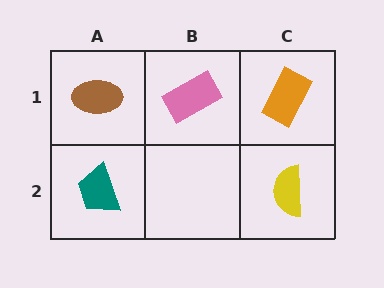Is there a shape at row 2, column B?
No, that cell is empty.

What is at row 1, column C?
An orange rectangle.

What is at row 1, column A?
A brown ellipse.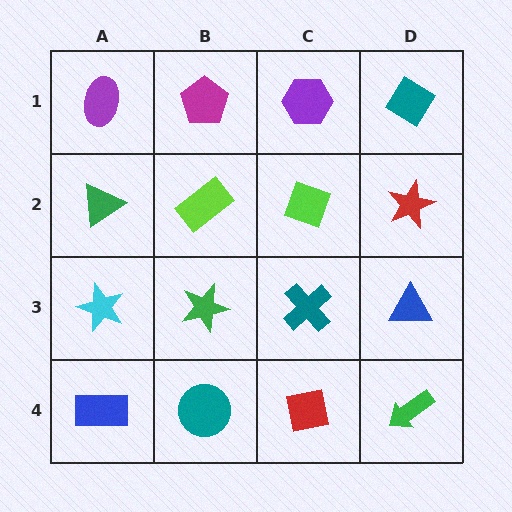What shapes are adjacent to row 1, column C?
A lime diamond (row 2, column C), a magenta pentagon (row 1, column B), a teal diamond (row 1, column D).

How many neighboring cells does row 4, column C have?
3.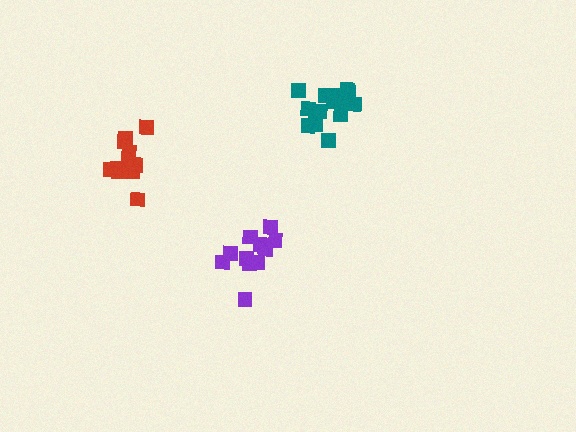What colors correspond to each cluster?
The clusters are colored: purple, teal, red.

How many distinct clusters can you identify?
There are 3 distinct clusters.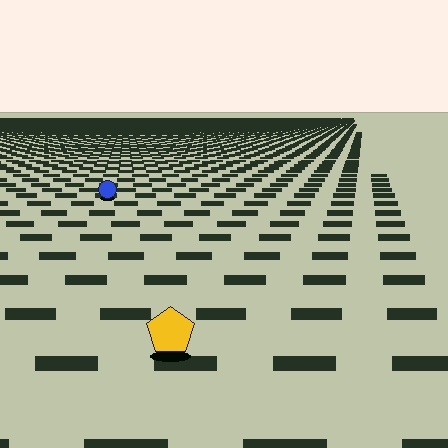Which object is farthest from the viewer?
The blue circle is farthest from the viewer. It appears smaller and the ground texture around it is denser.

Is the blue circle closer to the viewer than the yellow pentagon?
No. The yellow pentagon is closer — you can tell from the texture gradient: the ground texture is coarser near it.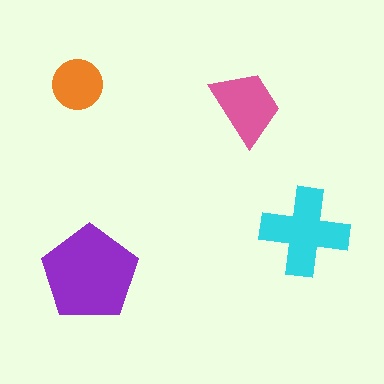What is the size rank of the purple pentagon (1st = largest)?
1st.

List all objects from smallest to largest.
The orange circle, the pink trapezoid, the cyan cross, the purple pentagon.